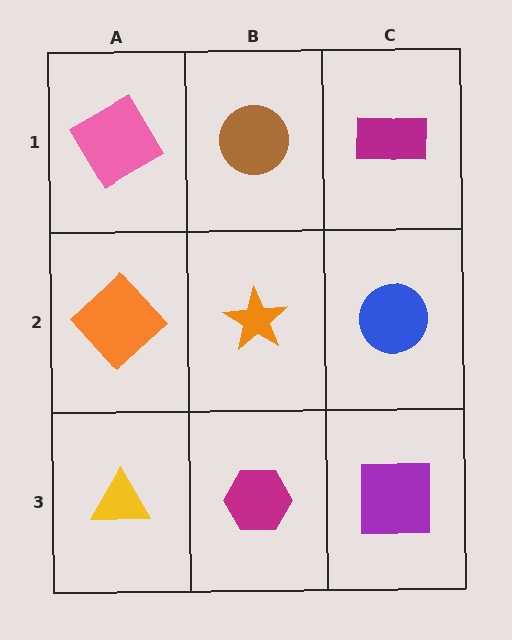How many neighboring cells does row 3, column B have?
3.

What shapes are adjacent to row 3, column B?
An orange star (row 2, column B), a yellow triangle (row 3, column A), a purple square (row 3, column C).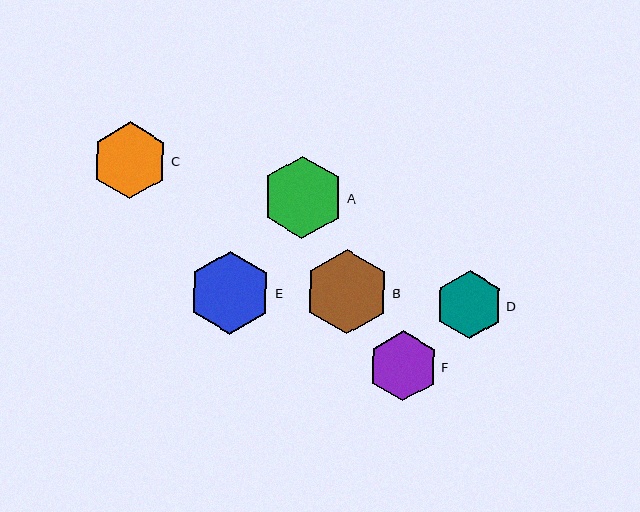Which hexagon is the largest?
Hexagon B is the largest with a size of approximately 84 pixels.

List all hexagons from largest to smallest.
From largest to smallest: B, E, A, C, F, D.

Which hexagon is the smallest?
Hexagon D is the smallest with a size of approximately 68 pixels.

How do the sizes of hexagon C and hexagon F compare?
Hexagon C and hexagon F are approximately the same size.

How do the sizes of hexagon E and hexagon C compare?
Hexagon E and hexagon C are approximately the same size.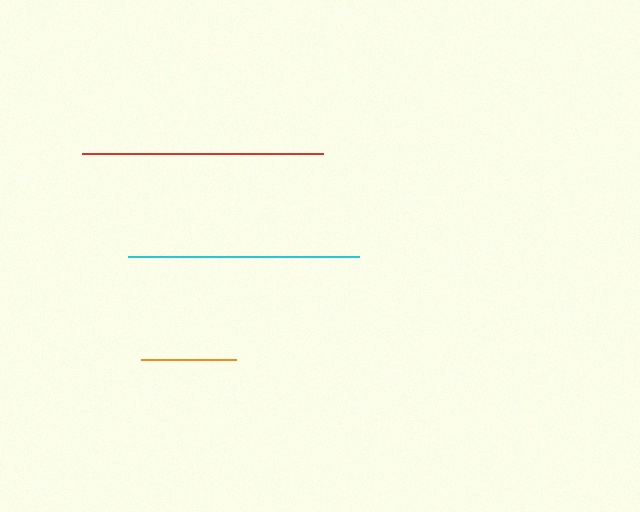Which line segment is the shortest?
The orange line is the shortest at approximately 95 pixels.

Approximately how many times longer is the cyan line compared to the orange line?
The cyan line is approximately 2.4 times the length of the orange line.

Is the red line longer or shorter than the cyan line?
The red line is longer than the cyan line.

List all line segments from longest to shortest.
From longest to shortest: red, cyan, orange.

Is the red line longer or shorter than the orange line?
The red line is longer than the orange line.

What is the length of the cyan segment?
The cyan segment is approximately 231 pixels long.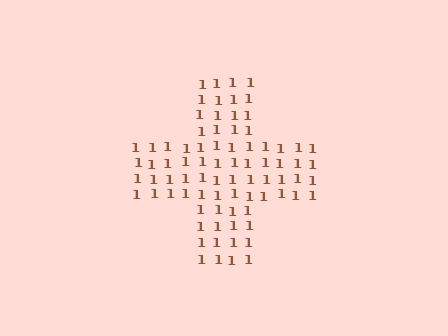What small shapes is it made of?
It is made of small digit 1's.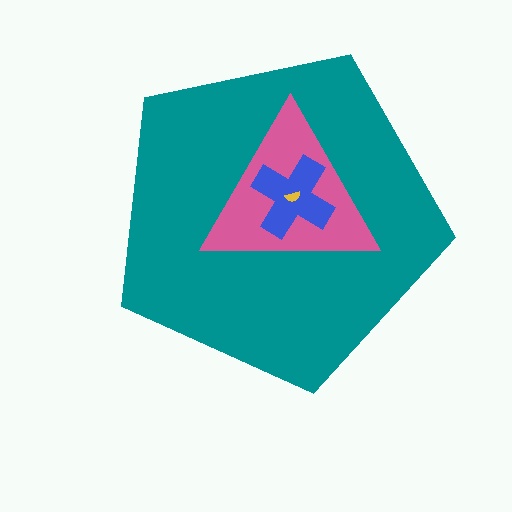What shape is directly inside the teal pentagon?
The pink triangle.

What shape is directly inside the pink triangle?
The blue cross.